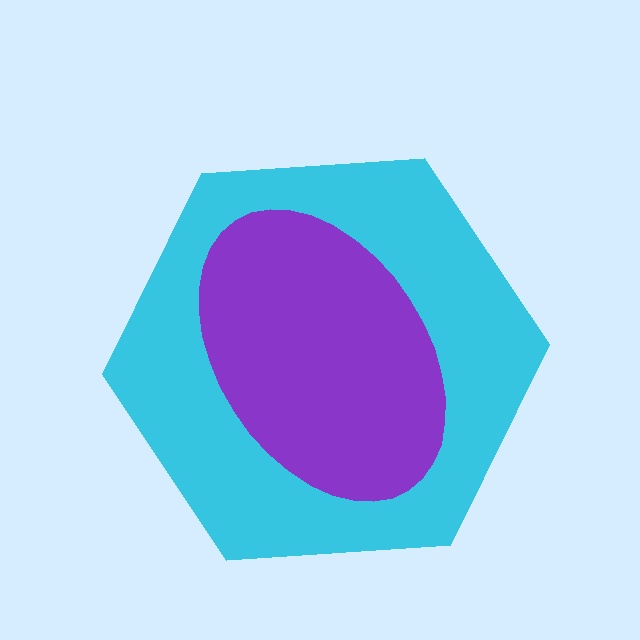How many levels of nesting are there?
2.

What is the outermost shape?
The cyan hexagon.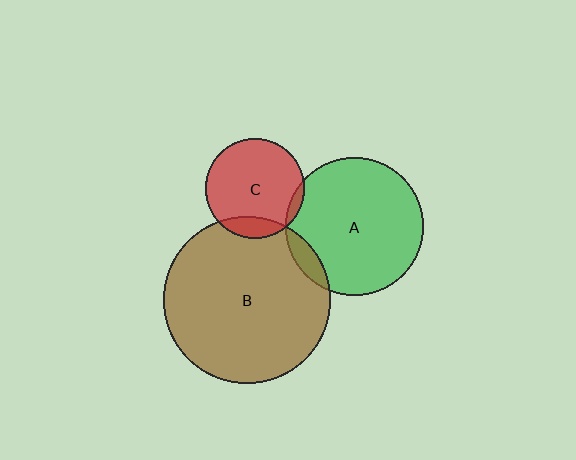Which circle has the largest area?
Circle B (brown).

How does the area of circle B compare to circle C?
Approximately 2.8 times.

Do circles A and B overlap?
Yes.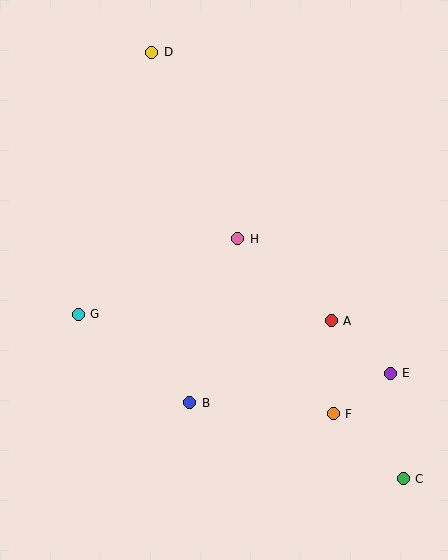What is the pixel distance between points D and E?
The distance between D and E is 400 pixels.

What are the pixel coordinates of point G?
Point G is at (78, 314).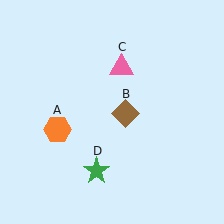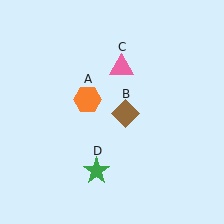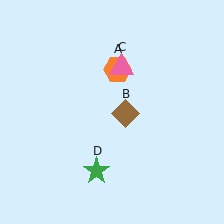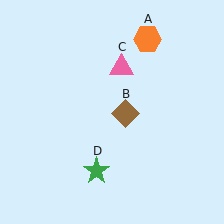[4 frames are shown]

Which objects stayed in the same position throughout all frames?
Brown diamond (object B) and pink triangle (object C) and green star (object D) remained stationary.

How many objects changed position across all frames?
1 object changed position: orange hexagon (object A).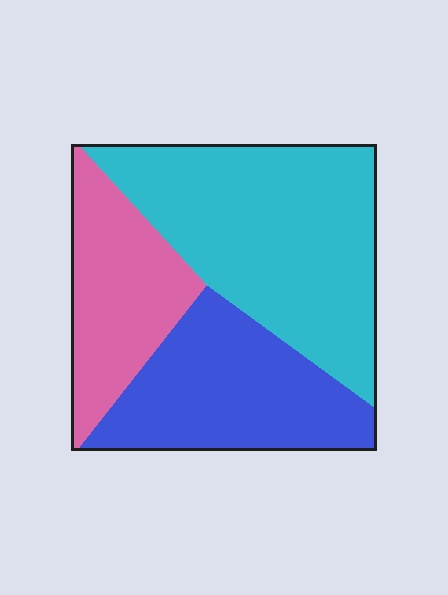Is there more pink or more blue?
Blue.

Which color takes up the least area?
Pink, at roughly 25%.